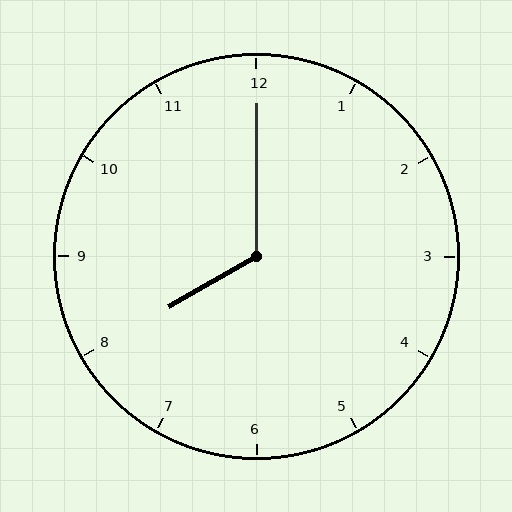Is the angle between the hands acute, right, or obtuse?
It is obtuse.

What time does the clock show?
8:00.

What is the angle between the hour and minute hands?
Approximately 120 degrees.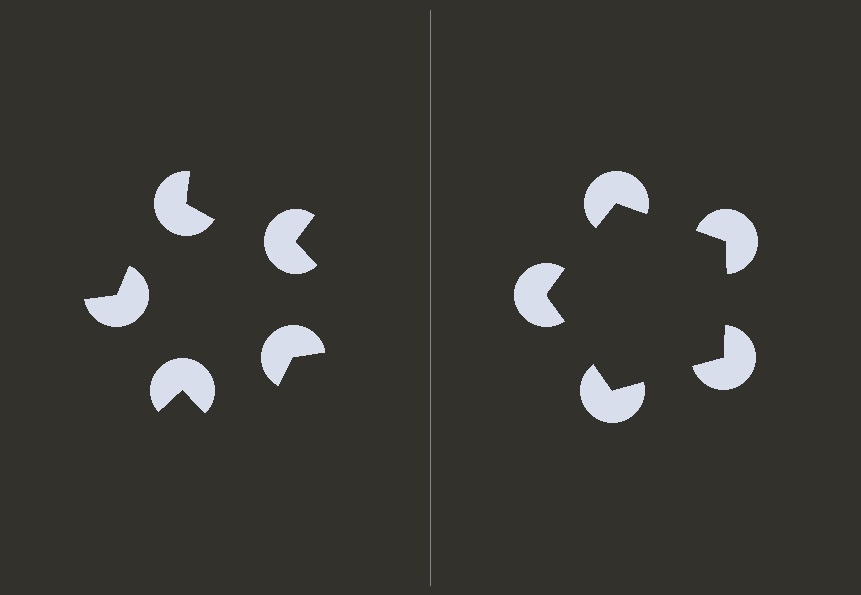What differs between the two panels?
The pac-man discs are positioned identically on both sides; only the wedge orientations differ. On the right they align to a pentagon; on the left they are misaligned.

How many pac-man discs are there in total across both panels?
10 — 5 on each side.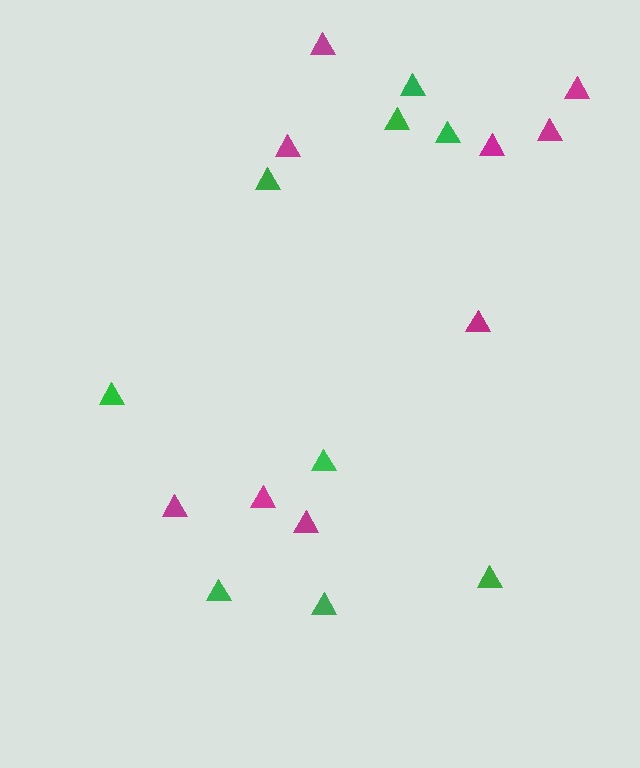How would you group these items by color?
There are 2 groups: one group of magenta triangles (9) and one group of green triangles (9).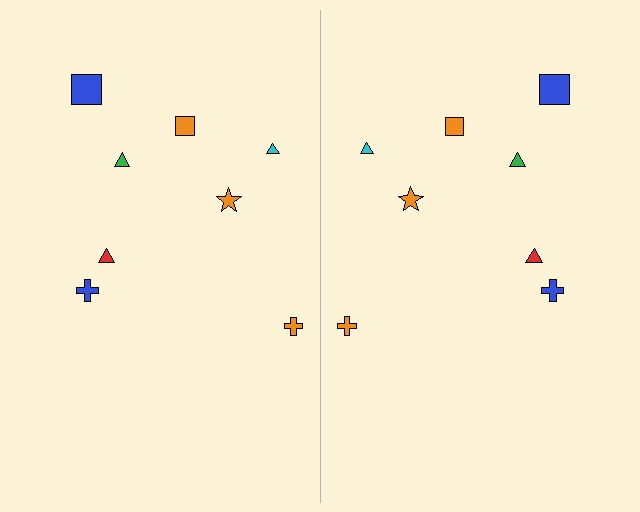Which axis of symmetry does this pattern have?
The pattern has a vertical axis of symmetry running through the center of the image.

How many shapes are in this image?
There are 16 shapes in this image.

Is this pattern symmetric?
Yes, this pattern has bilateral (reflection) symmetry.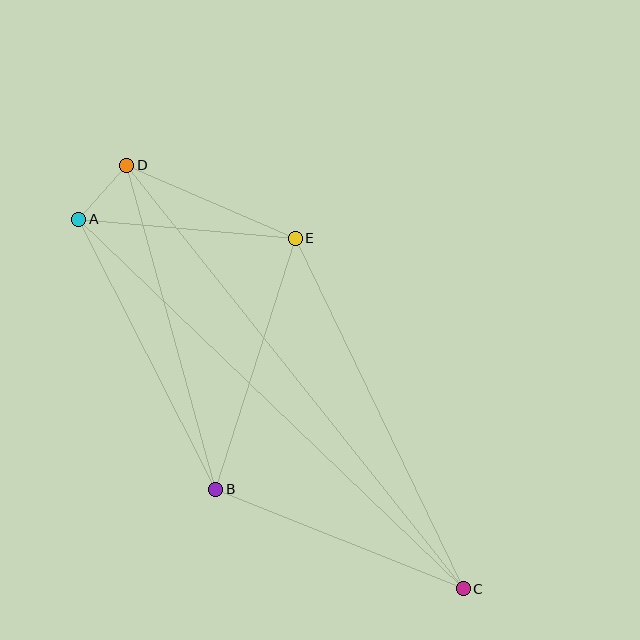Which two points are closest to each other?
Points A and D are closest to each other.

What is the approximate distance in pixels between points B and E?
The distance between B and E is approximately 263 pixels.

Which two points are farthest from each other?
Points C and D are farthest from each other.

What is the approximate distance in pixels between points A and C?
The distance between A and C is approximately 533 pixels.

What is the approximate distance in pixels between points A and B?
The distance between A and B is approximately 303 pixels.